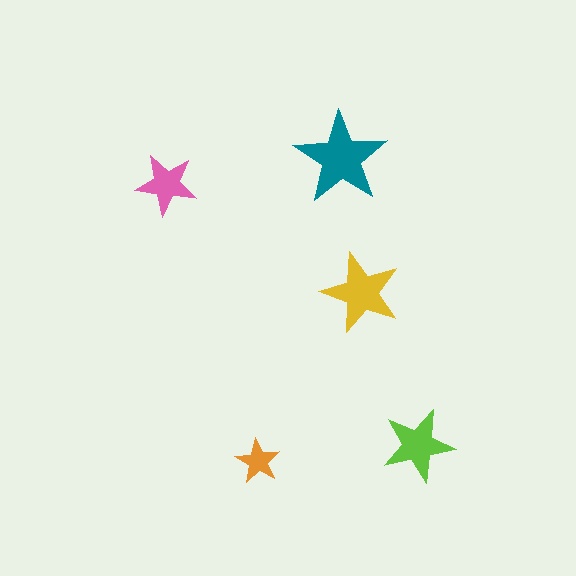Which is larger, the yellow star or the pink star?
The yellow one.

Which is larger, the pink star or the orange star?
The pink one.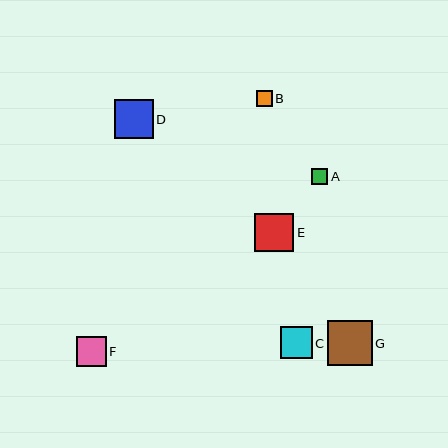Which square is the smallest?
Square B is the smallest with a size of approximately 16 pixels.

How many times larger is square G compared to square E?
Square G is approximately 1.1 times the size of square E.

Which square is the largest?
Square G is the largest with a size of approximately 45 pixels.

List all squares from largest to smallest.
From largest to smallest: G, D, E, C, F, A, B.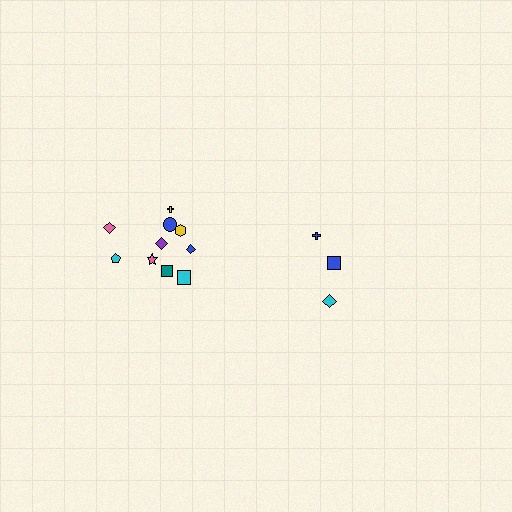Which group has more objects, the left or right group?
The left group.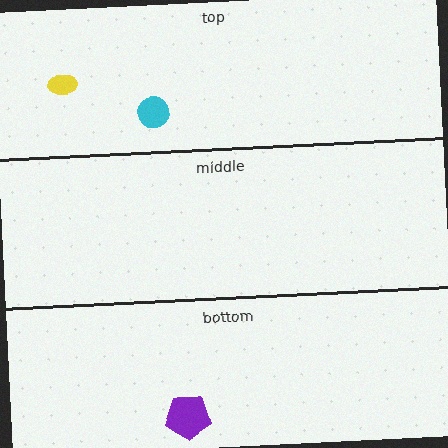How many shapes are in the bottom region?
1.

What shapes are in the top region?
The cyan circle, the yellow ellipse.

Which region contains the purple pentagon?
The bottom region.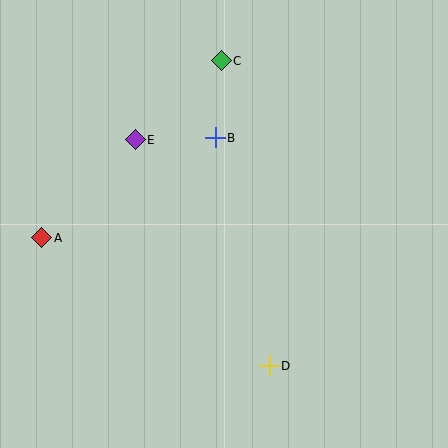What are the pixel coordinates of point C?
Point C is at (221, 61).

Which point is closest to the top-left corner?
Point E is closest to the top-left corner.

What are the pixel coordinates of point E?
Point E is at (135, 140).